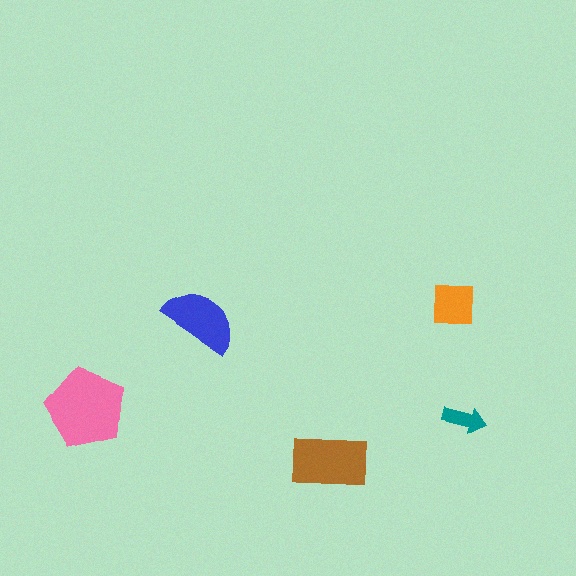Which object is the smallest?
The teal arrow.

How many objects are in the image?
There are 5 objects in the image.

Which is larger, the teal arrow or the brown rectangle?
The brown rectangle.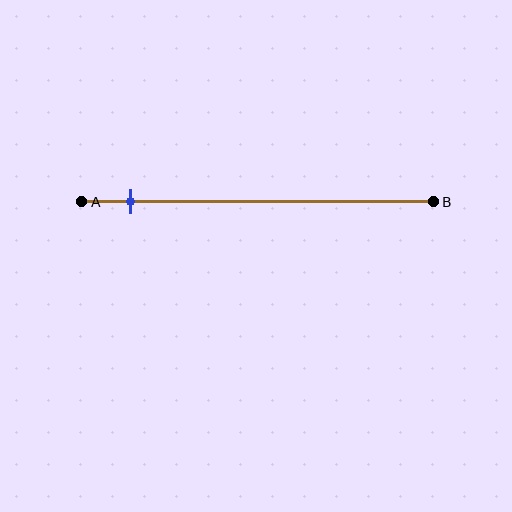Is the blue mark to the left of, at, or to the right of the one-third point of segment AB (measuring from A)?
The blue mark is to the left of the one-third point of segment AB.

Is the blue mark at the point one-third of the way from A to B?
No, the mark is at about 15% from A, not at the 33% one-third point.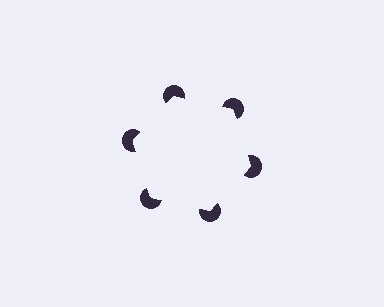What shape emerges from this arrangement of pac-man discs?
An illusory hexagon — its edges are inferred from the aligned wedge cuts in the pac-man discs, not physically drawn.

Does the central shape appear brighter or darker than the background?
It typically appears slightly brighter than the background, even though no actual brightness change is drawn.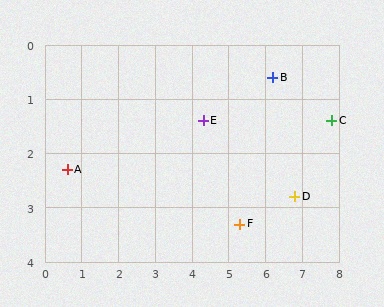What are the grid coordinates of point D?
Point D is at approximately (6.8, 2.8).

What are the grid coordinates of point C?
Point C is at approximately (7.8, 1.4).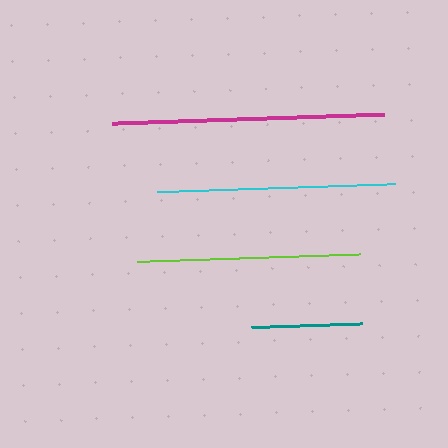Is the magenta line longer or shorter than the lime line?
The magenta line is longer than the lime line.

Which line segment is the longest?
The magenta line is the longest at approximately 273 pixels.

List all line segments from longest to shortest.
From longest to shortest: magenta, cyan, lime, teal.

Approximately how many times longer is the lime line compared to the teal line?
The lime line is approximately 2.0 times the length of the teal line.